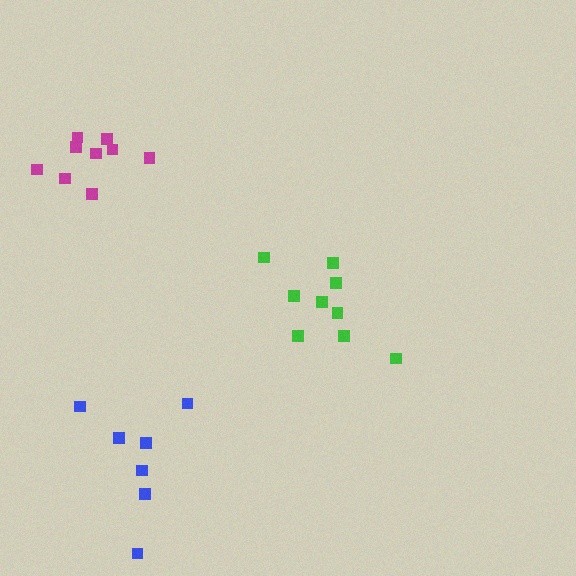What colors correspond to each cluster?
The clusters are colored: blue, green, magenta.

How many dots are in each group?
Group 1: 7 dots, Group 2: 9 dots, Group 3: 9 dots (25 total).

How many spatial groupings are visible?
There are 3 spatial groupings.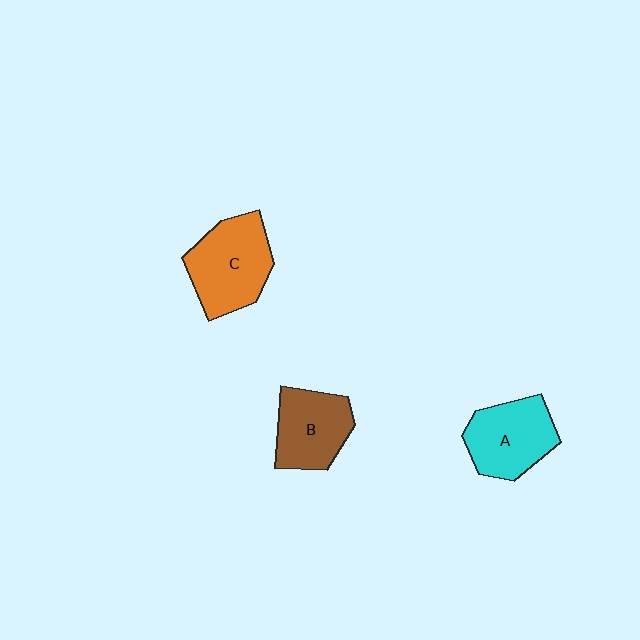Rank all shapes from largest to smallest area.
From largest to smallest: C (orange), A (cyan), B (brown).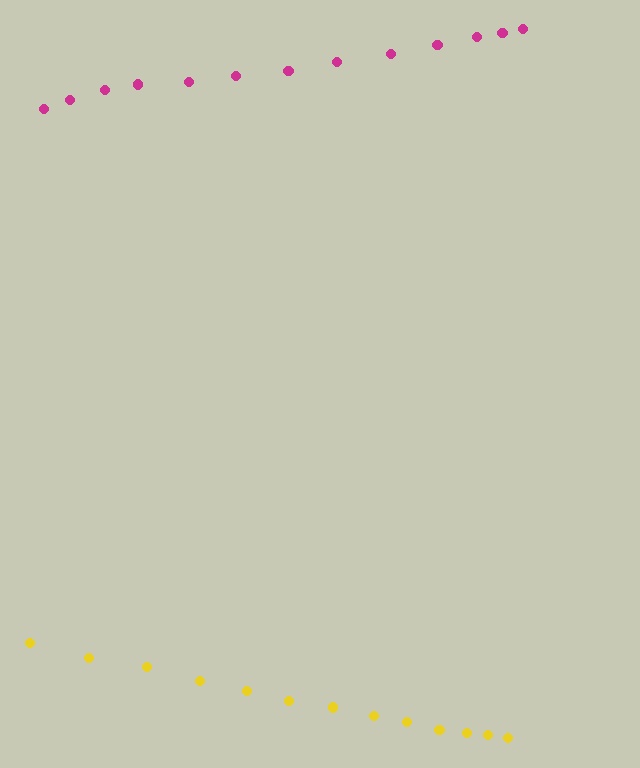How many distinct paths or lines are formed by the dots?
There are 2 distinct paths.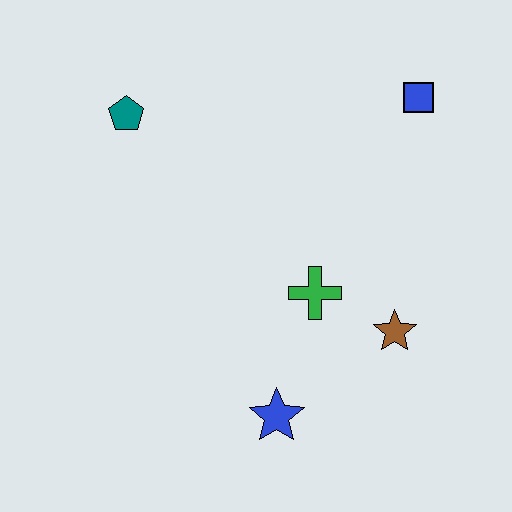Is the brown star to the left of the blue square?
Yes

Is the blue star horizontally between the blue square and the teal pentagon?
Yes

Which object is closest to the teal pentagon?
The green cross is closest to the teal pentagon.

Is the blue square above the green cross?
Yes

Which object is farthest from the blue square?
The blue star is farthest from the blue square.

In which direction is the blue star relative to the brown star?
The blue star is to the left of the brown star.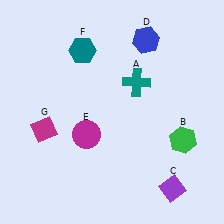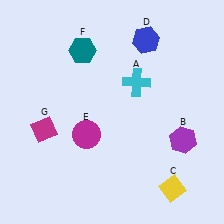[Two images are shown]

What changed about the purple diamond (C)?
In Image 1, C is purple. In Image 2, it changed to yellow.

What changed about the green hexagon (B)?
In Image 1, B is green. In Image 2, it changed to purple.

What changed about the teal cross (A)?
In Image 1, A is teal. In Image 2, it changed to cyan.